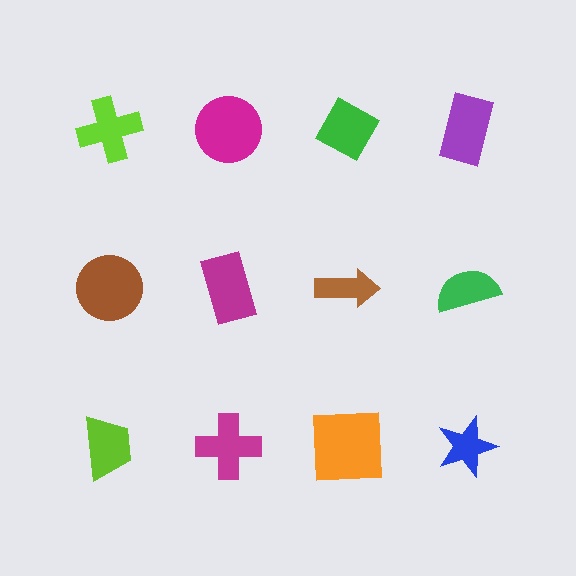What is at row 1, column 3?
A green diamond.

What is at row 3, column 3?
An orange square.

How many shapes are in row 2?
4 shapes.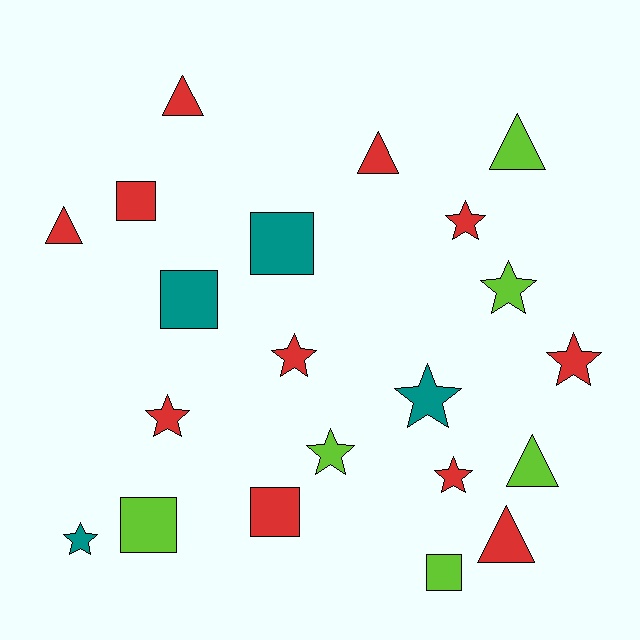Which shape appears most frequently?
Star, with 9 objects.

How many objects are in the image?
There are 21 objects.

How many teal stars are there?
There are 2 teal stars.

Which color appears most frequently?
Red, with 11 objects.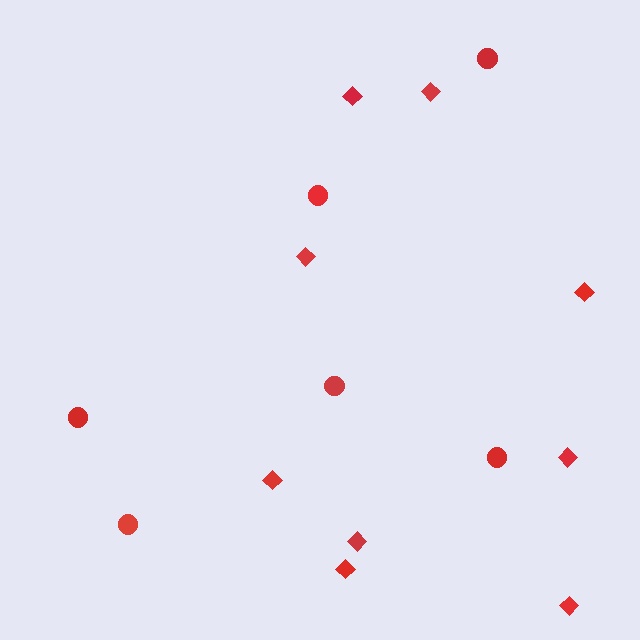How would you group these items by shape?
There are 2 groups: one group of diamonds (9) and one group of circles (6).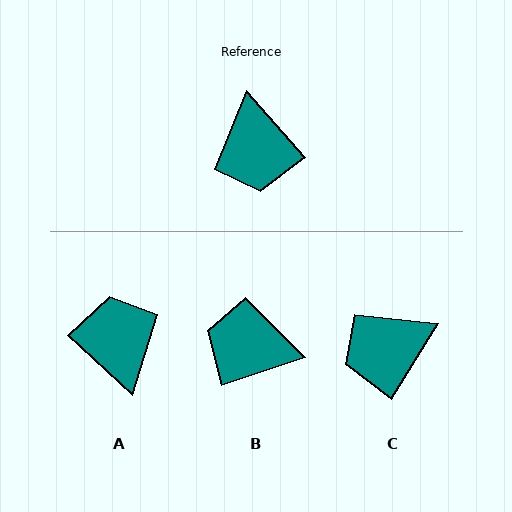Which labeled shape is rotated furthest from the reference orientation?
A, about 174 degrees away.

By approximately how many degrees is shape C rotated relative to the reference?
Approximately 74 degrees clockwise.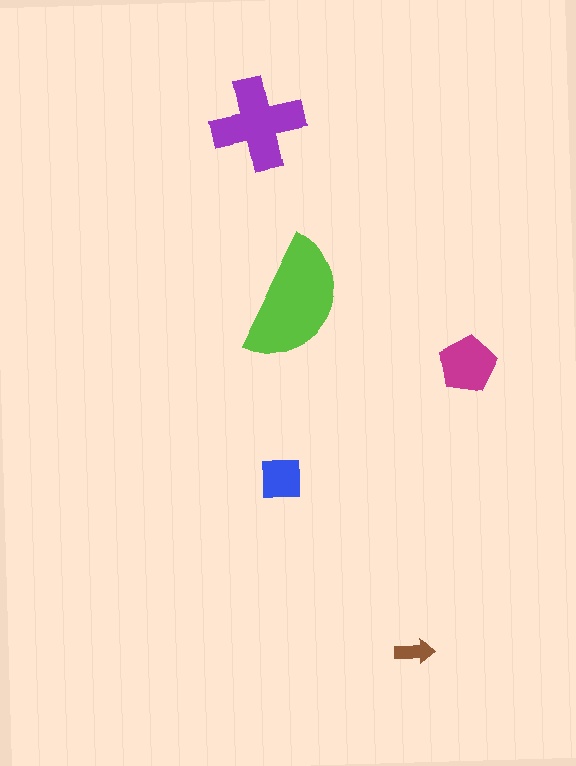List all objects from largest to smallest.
The lime semicircle, the purple cross, the magenta pentagon, the blue square, the brown arrow.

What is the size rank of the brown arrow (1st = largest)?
5th.